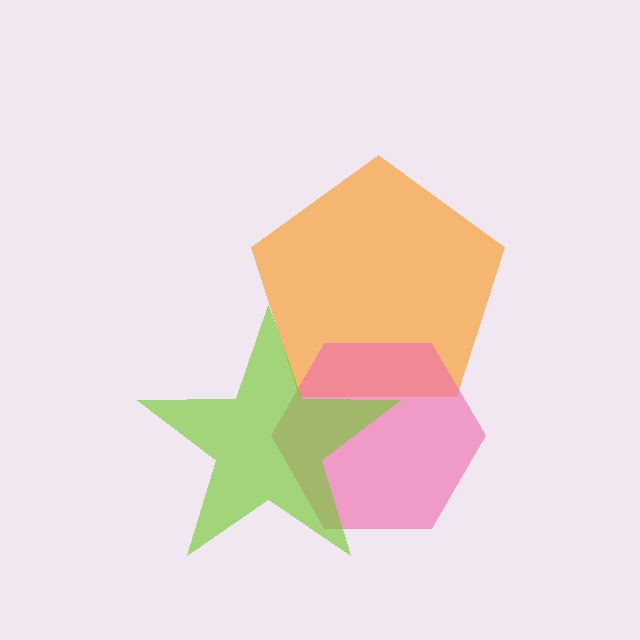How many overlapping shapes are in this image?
There are 3 overlapping shapes in the image.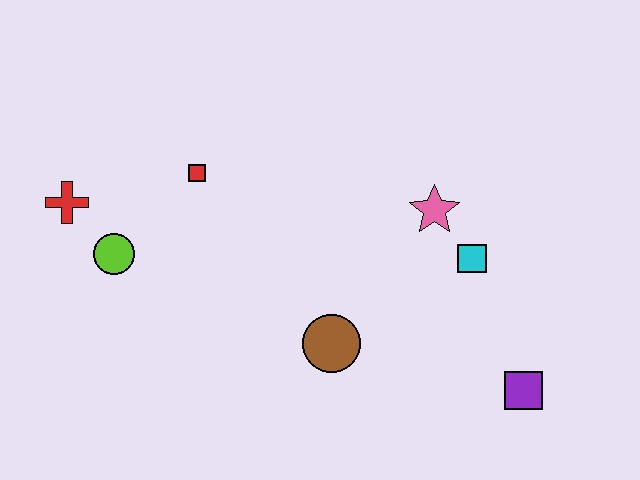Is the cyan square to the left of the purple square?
Yes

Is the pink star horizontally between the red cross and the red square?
No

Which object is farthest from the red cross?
The purple square is farthest from the red cross.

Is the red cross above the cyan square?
Yes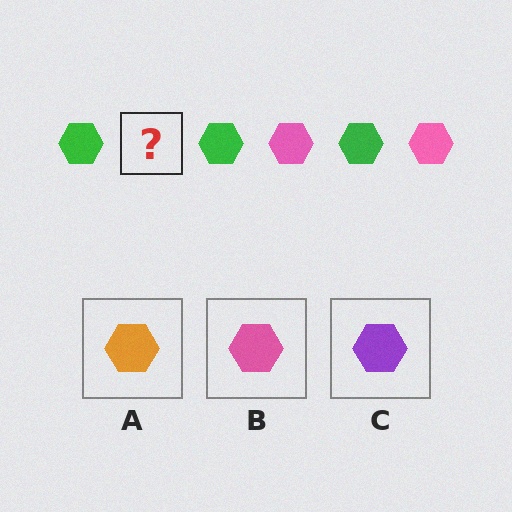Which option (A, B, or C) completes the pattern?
B.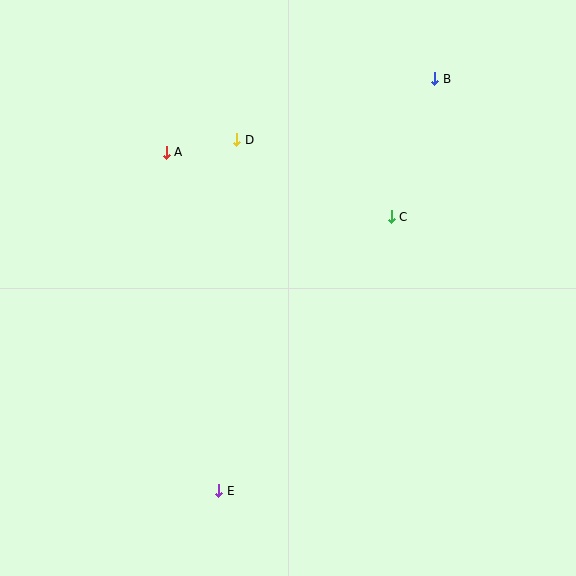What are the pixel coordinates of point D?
Point D is at (237, 140).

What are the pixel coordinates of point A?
Point A is at (166, 152).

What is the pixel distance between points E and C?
The distance between E and C is 324 pixels.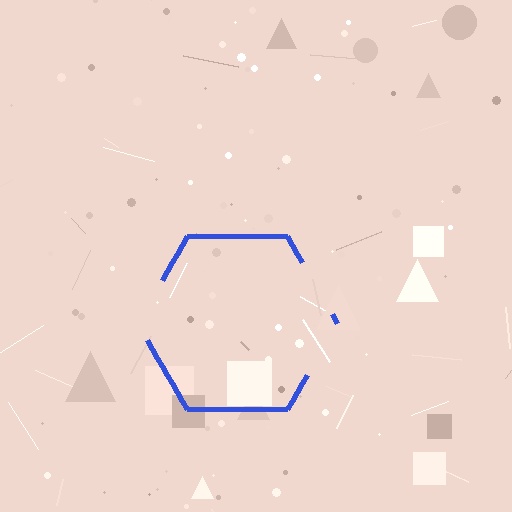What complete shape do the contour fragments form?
The contour fragments form a hexagon.